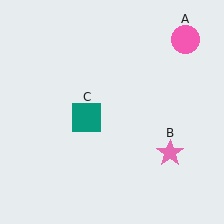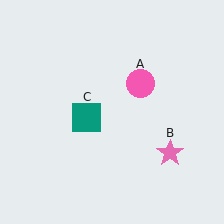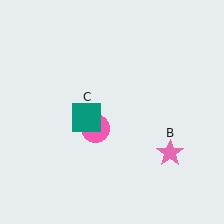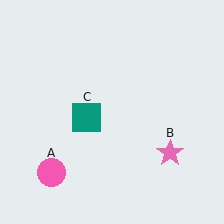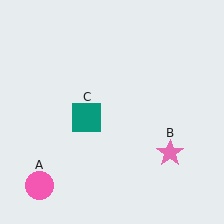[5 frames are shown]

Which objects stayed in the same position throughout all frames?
Pink star (object B) and teal square (object C) remained stationary.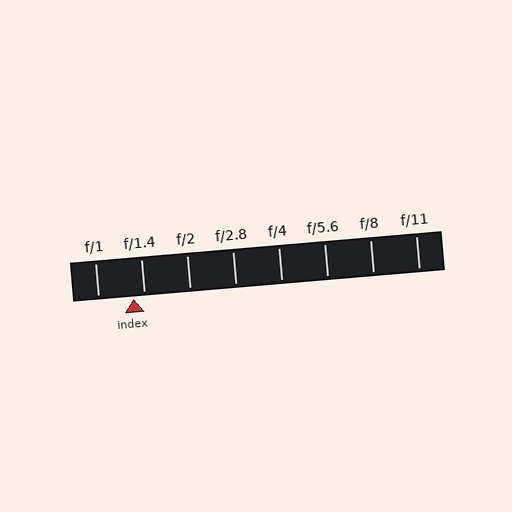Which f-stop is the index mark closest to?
The index mark is closest to f/1.4.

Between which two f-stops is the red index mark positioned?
The index mark is between f/1 and f/1.4.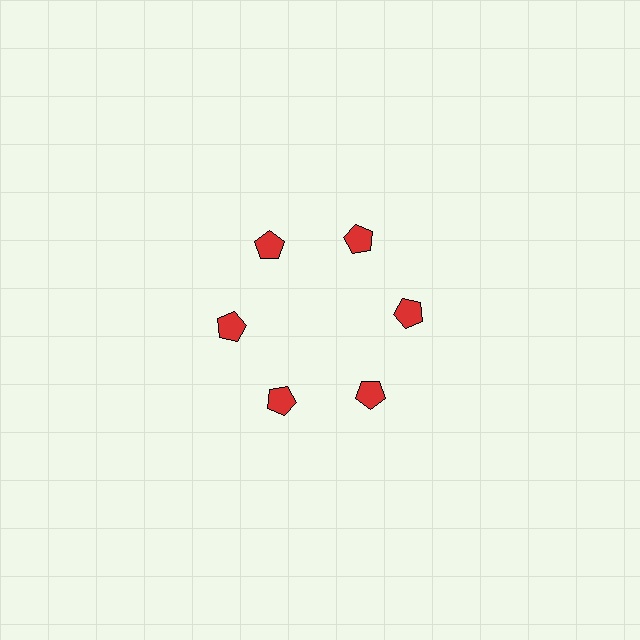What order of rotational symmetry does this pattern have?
This pattern has 6-fold rotational symmetry.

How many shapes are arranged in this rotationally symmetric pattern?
There are 6 shapes, arranged in 6 groups of 1.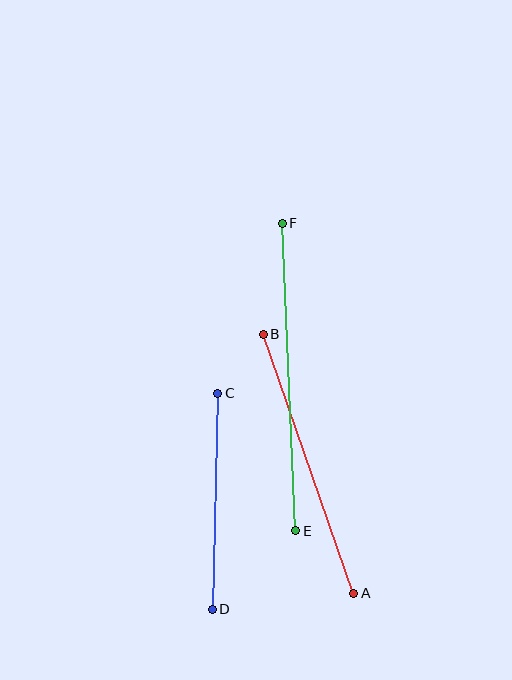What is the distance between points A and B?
The distance is approximately 274 pixels.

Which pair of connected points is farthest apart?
Points E and F are farthest apart.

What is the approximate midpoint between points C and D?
The midpoint is at approximately (215, 501) pixels.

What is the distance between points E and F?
The distance is approximately 308 pixels.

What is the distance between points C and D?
The distance is approximately 216 pixels.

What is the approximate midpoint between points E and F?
The midpoint is at approximately (289, 377) pixels.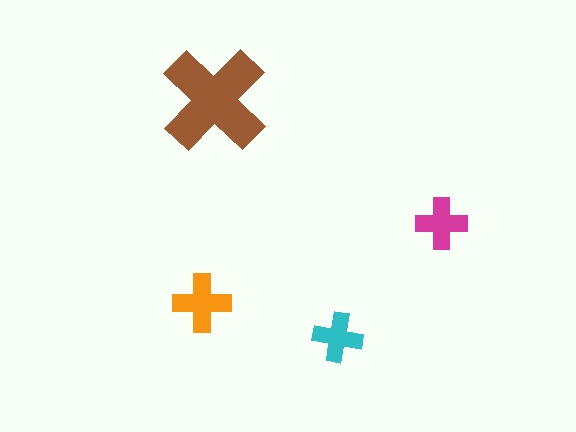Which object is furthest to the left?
The orange cross is leftmost.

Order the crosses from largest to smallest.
the brown one, the orange one, the magenta one, the cyan one.